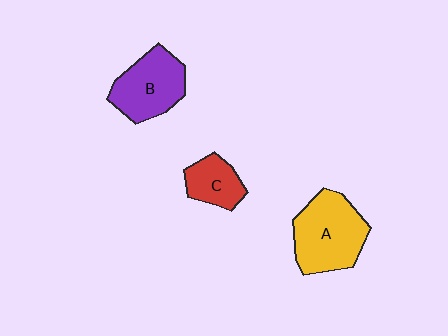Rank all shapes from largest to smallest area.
From largest to smallest: A (yellow), B (purple), C (red).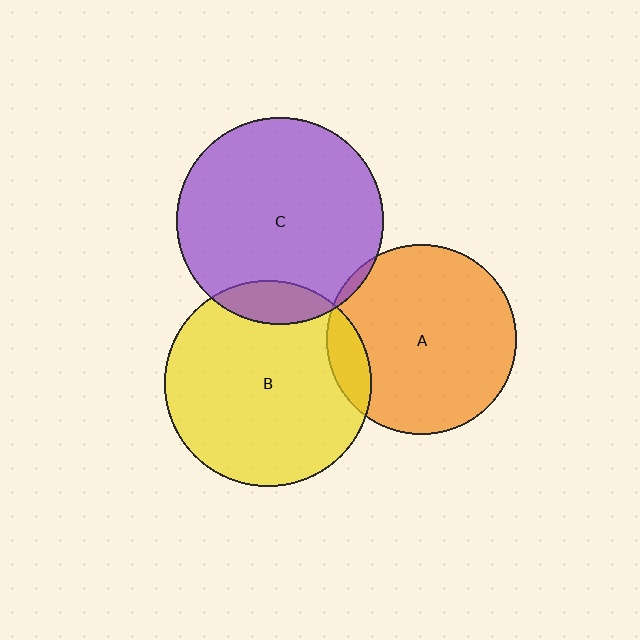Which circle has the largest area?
Circle C (purple).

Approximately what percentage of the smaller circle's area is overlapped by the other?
Approximately 5%.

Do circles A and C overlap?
Yes.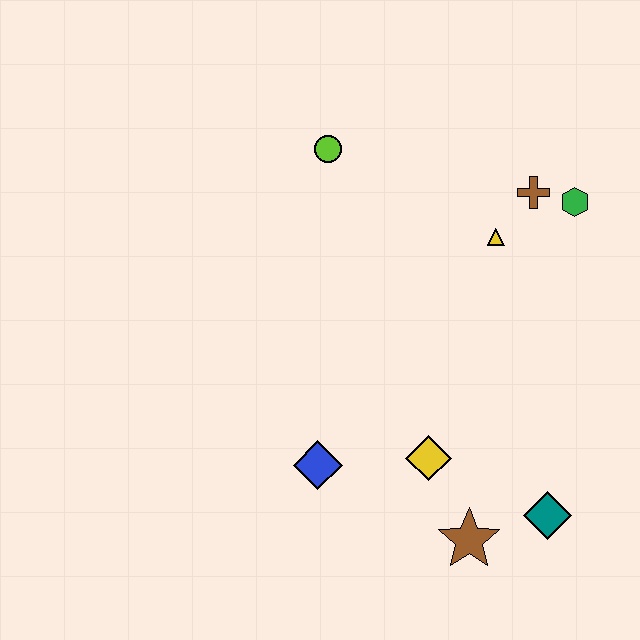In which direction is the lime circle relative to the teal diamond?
The lime circle is above the teal diamond.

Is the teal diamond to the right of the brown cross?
Yes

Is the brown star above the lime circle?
No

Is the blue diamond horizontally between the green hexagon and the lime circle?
No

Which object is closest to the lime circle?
The yellow triangle is closest to the lime circle.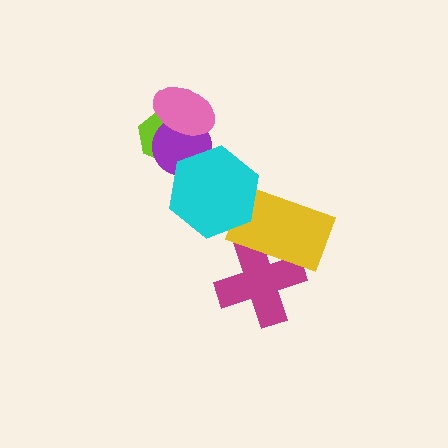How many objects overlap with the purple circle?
3 objects overlap with the purple circle.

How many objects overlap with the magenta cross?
1 object overlaps with the magenta cross.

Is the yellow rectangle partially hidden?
Yes, it is partially covered by another shape.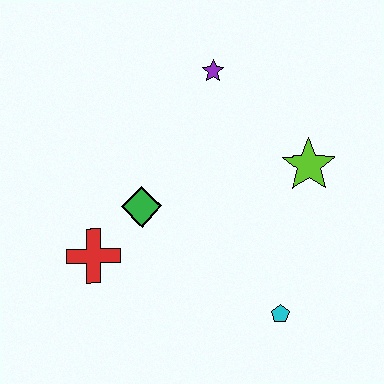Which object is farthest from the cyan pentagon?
The purple star is farthest from the cyan pentagon.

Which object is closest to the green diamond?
The red cross is closest to the green diamond.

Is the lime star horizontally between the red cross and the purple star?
No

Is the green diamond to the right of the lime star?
No